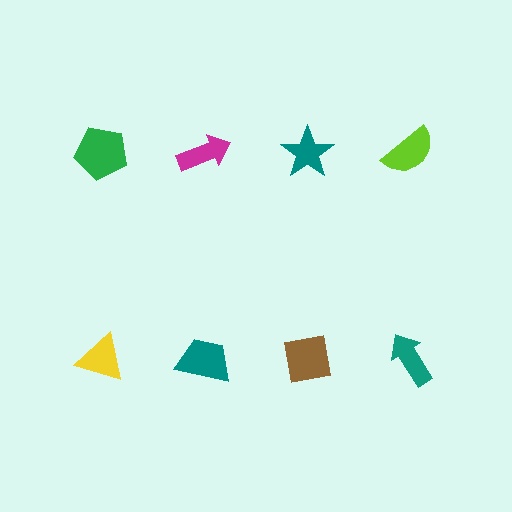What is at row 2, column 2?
A teal trapezoid.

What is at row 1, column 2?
A magenta arrow.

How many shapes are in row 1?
4 shapes.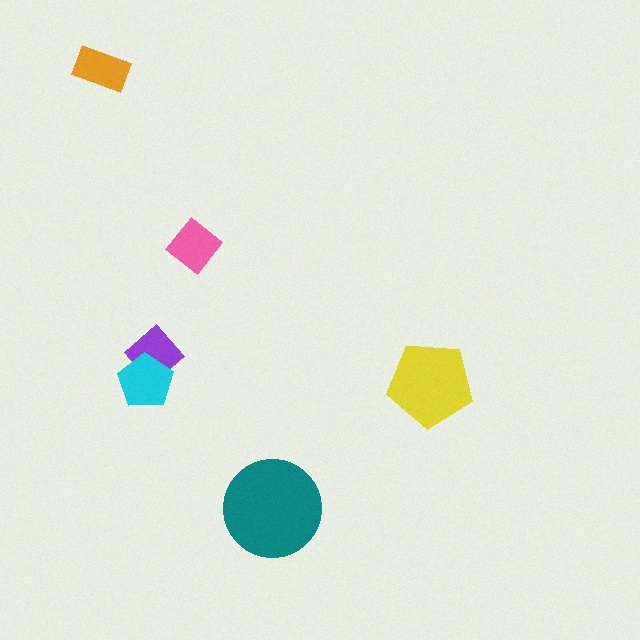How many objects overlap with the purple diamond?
1 object overlaps with the purple diamond.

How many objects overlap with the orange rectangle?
0 objects overlap with the orange rectangle.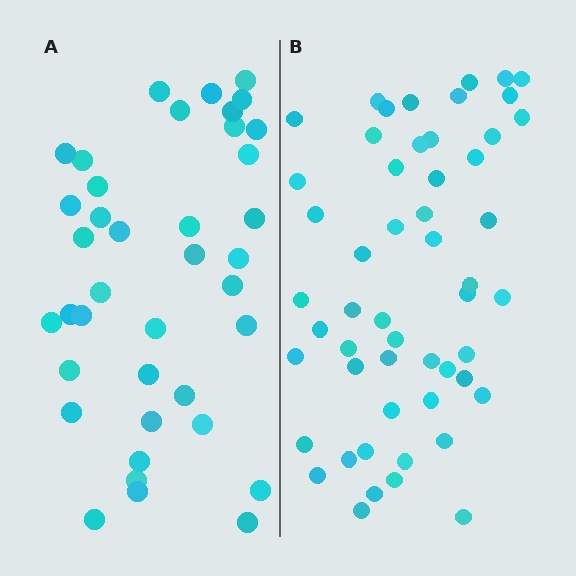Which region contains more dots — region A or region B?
Region B (the right region) has more dots.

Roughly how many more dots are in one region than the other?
Region B has approximately 15 more dots than region A.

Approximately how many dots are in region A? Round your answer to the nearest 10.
About 40 dots. (The exact count is 39, which rounds to 40.)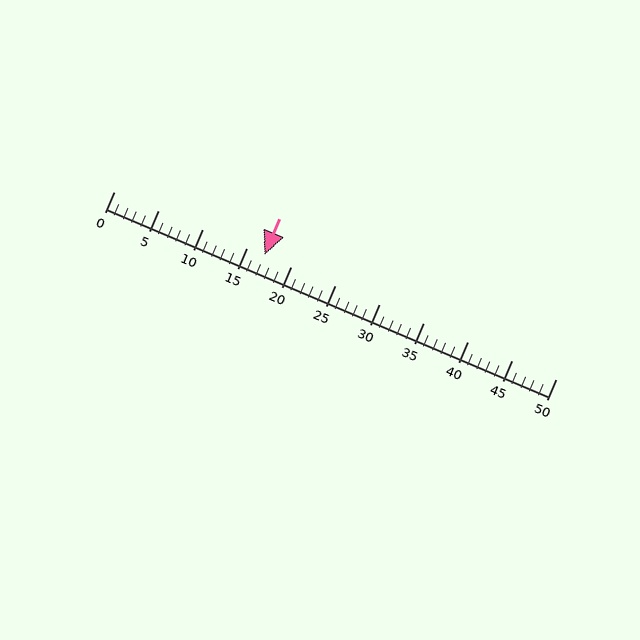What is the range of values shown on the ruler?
The ruler shows values from 0 to 50.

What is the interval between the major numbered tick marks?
The major tick marks are spaced 5 units apart.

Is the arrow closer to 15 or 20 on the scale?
The arrow is closer to 15.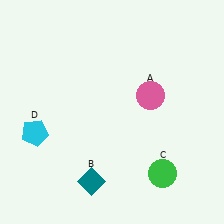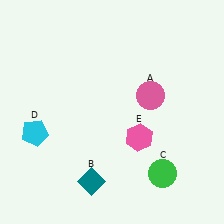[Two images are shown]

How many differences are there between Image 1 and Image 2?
There is 1 difference between the two images.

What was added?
A pink hexagon (E) was added in Image 2.